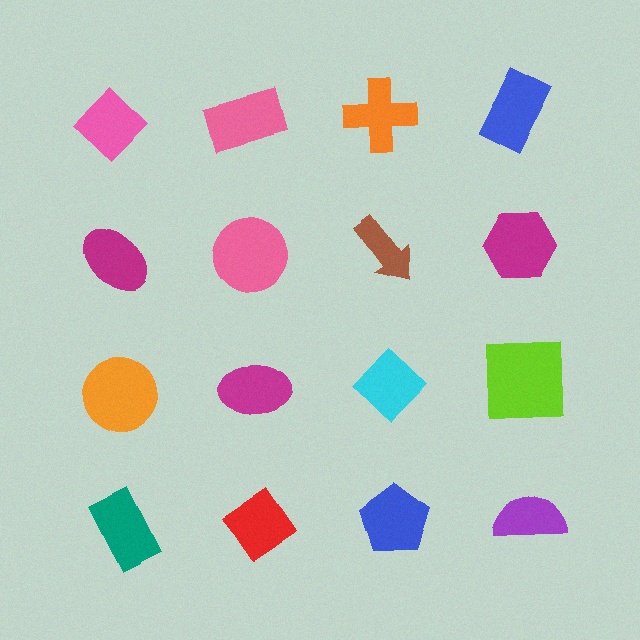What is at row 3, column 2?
A magenta ellipse.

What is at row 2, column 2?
A pink circle.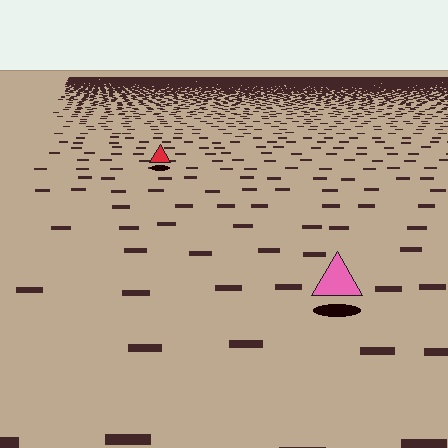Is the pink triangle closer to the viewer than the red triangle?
Yes. The pink triangle is closer — you can tell from the texture gradient: the ground texture is coarser near it.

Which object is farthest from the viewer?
The red triangle is farthest from the viewer. It appears smaller and the ground texture around it is denser.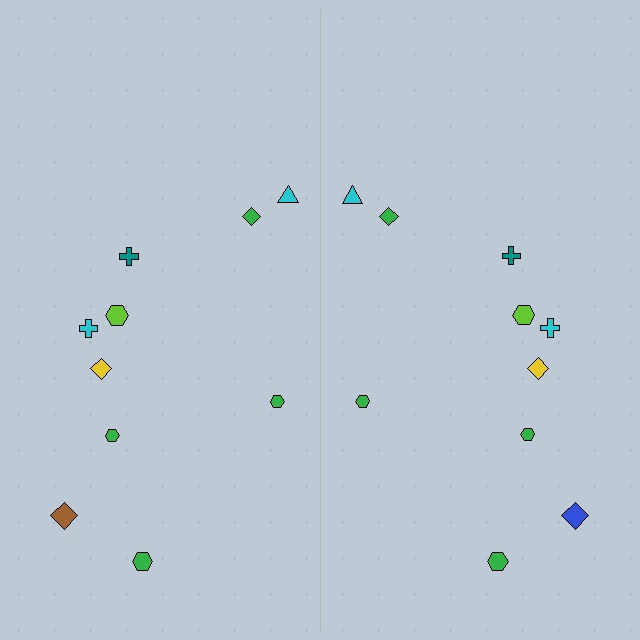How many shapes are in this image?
There are 20 shapes in this image.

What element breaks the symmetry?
The blue diamond on the right side breaks the symmetry — its mirror counterpart is brown.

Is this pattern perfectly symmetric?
No, the pattern is not perfectly symmetric. The blue diamond on the right side breaks the symmetry — its mirror counterpart is brown.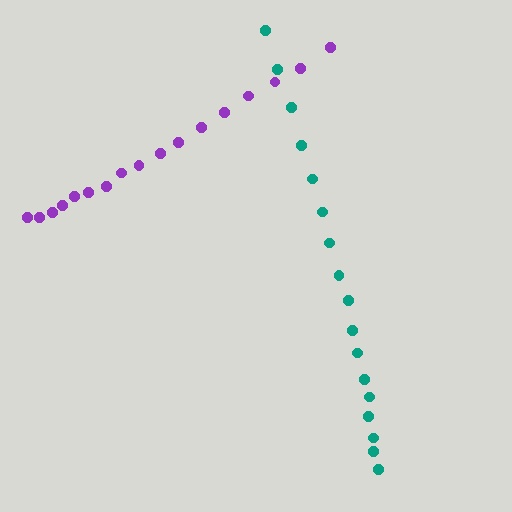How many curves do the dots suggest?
There are 2 distinct paths.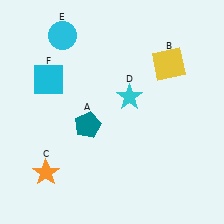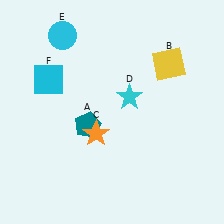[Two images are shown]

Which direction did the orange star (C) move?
The orange star (C) moved right.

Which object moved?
The orange star (C) moved right.